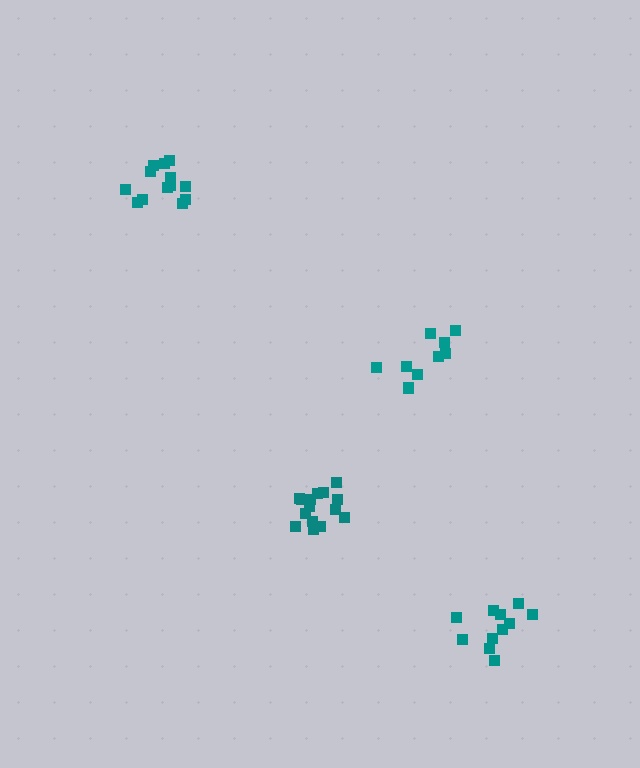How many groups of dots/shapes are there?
There are 4 groups.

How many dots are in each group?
Group 1: 13 dots, Group 2: 9 dots, Group 3: 15 dots, Group 4: 11 dots (48 total).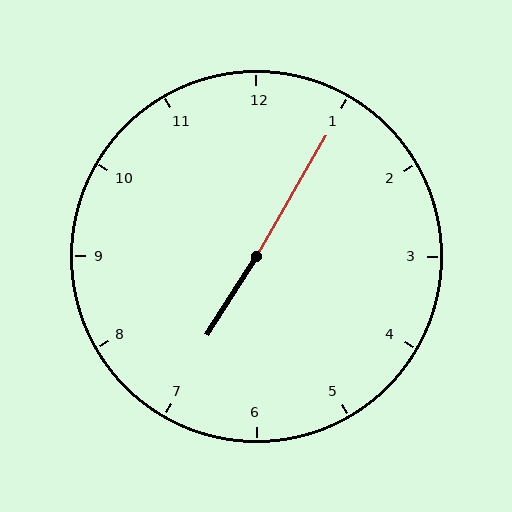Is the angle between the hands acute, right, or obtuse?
It is obtuse.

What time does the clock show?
7:05.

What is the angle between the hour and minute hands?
Approximately 178 degrees.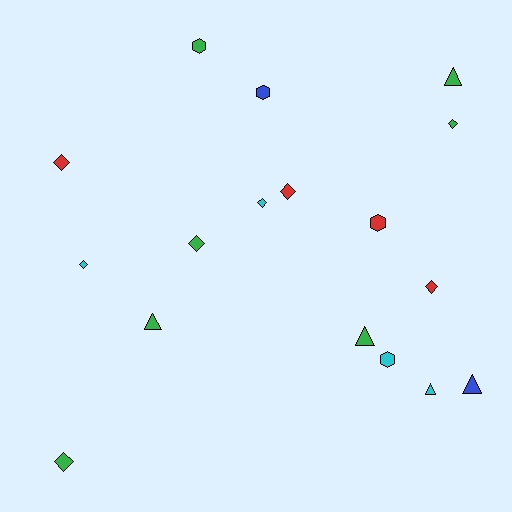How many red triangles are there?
There are no red triangles.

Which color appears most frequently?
Green, with 7 objects.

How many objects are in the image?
There are 17 objects.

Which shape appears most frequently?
Diamond, with 8 objects.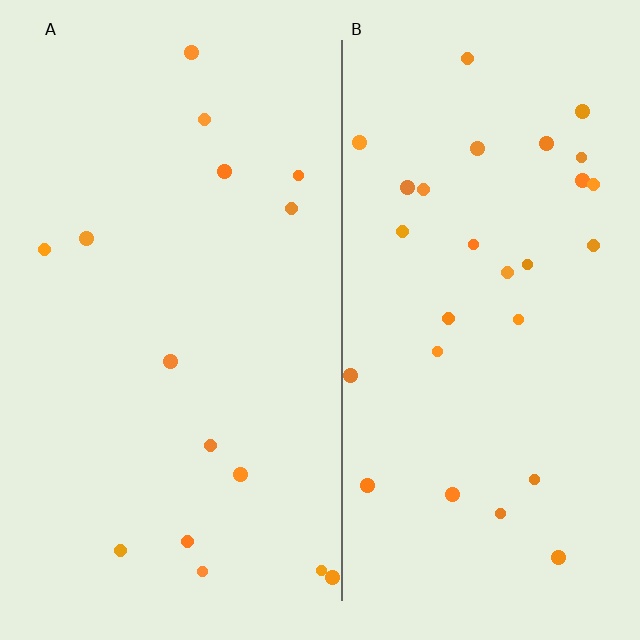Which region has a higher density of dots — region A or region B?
B (the right).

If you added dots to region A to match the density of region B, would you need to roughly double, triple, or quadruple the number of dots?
Approximately double.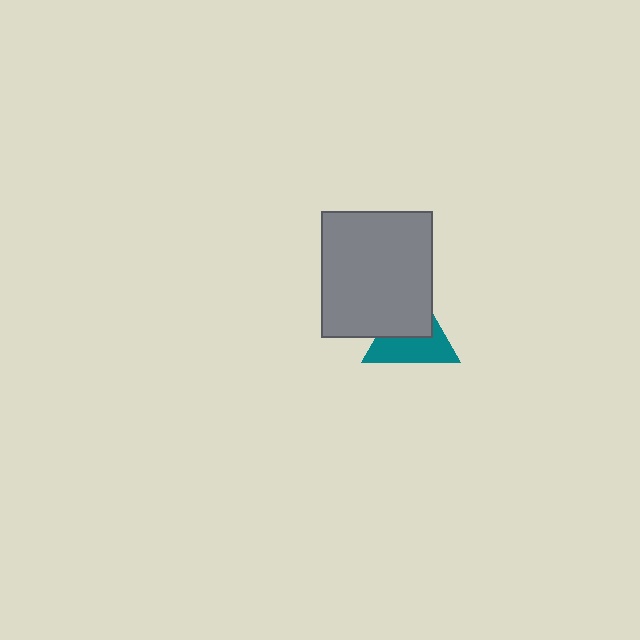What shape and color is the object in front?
The object in front is a gray rectangle.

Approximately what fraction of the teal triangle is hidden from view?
Roughly 46% of the teal triangle is hidden behind the gray rectangle.